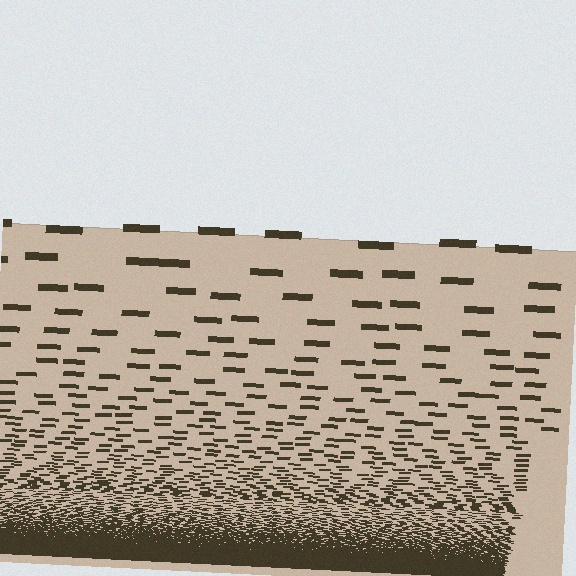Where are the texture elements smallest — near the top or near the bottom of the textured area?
Near the bottom.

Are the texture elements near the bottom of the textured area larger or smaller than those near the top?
Smaller. The gradient is inverted — elements near the bottom are smaller and denser.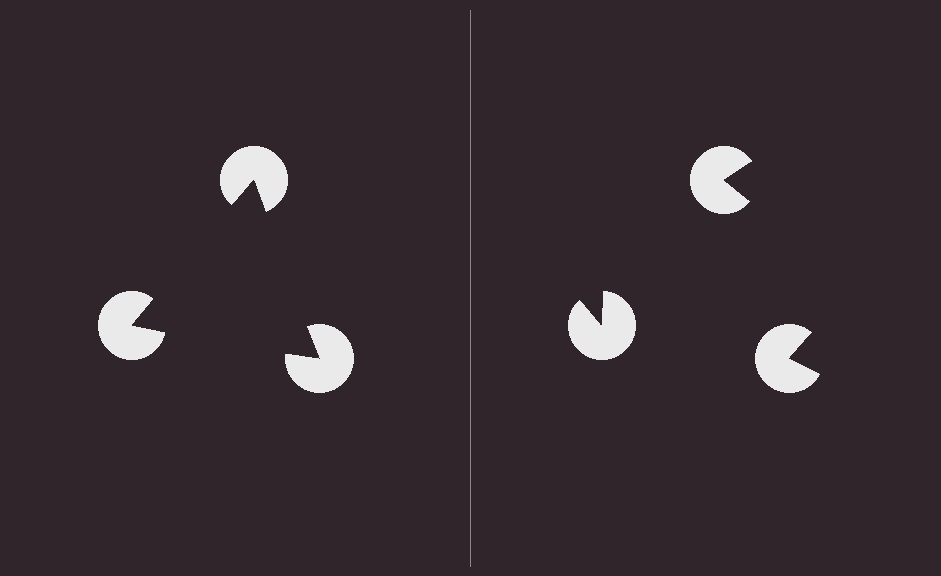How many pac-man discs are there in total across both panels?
6 — 3 on each side.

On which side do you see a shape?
An illusory triangle appears on the left side. On the right side the wedge cuts are rotated, so no coherent shape forms.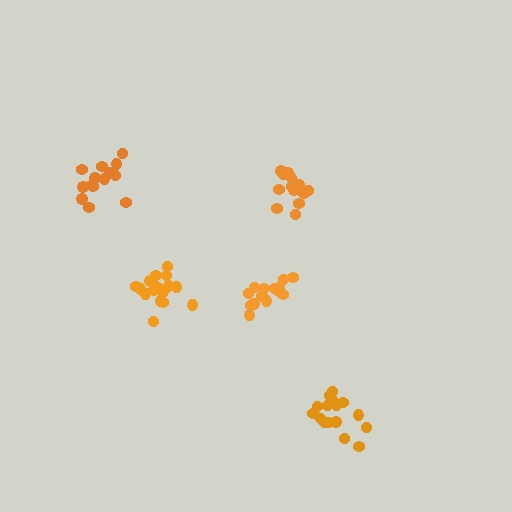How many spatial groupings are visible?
There are 5 spatial groupings.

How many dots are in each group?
Group 1: 14 dots, Group 2: 18 dots, Group 3: 17 dots, Group 4: 14 dots, Group 5: 13 dots (76 total).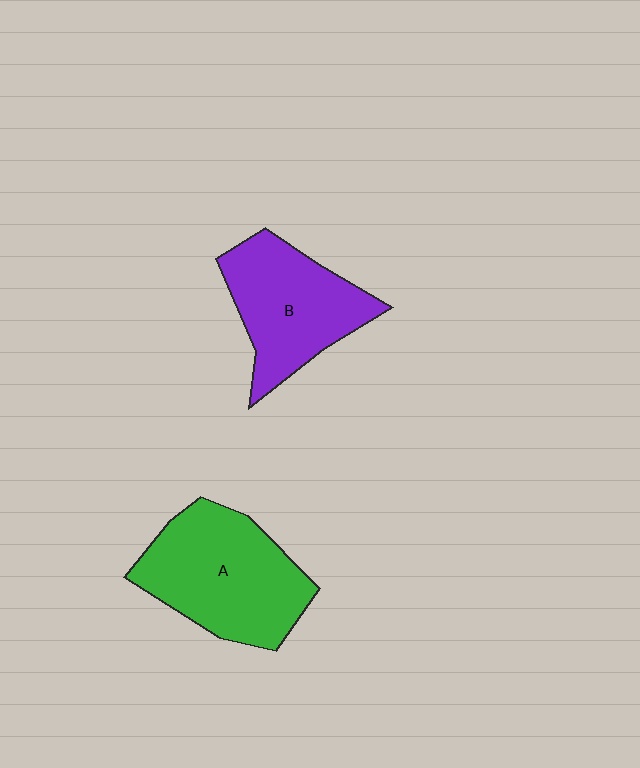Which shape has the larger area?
Shape A (green).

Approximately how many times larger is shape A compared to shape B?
Approximately 1.2 times.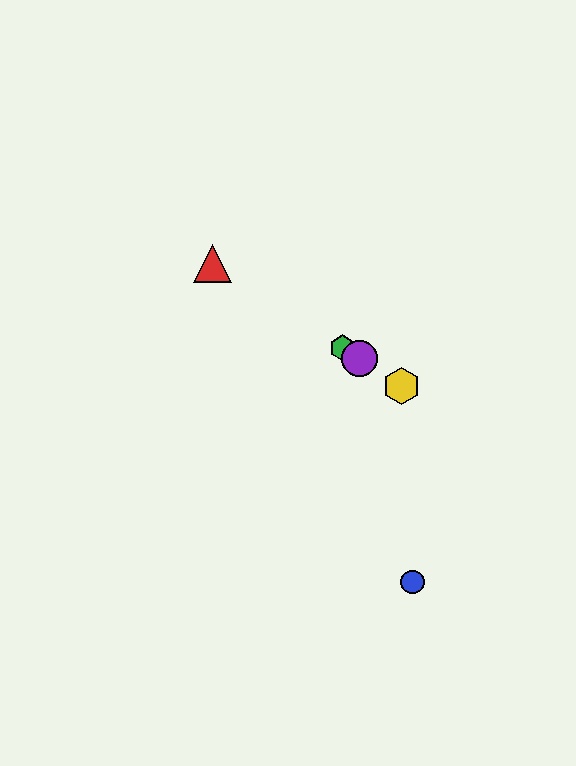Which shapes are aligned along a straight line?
The red triangle, the green hexagon, the yellow hexagon, the purple circle are aligned along a straight line.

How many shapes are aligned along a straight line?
4 shapes (the red triangle, the green hexagon, the yellow hexagon, the purple circle) are aligned along a straight line.